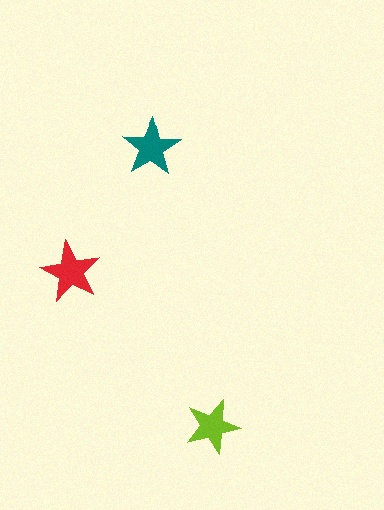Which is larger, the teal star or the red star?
The red one.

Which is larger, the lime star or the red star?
The red one.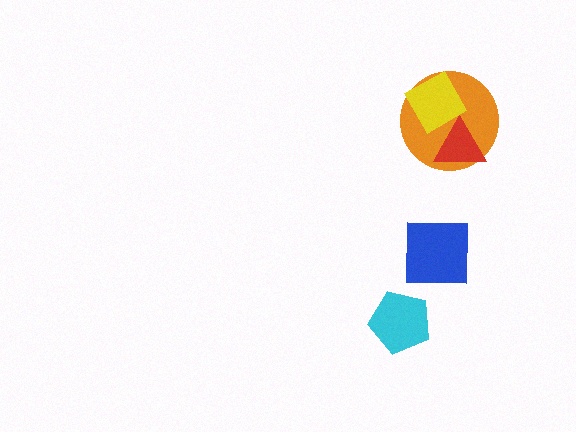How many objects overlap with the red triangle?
2 objects overlap with the red triangle.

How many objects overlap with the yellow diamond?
2 objects overlap with the yellow diamond.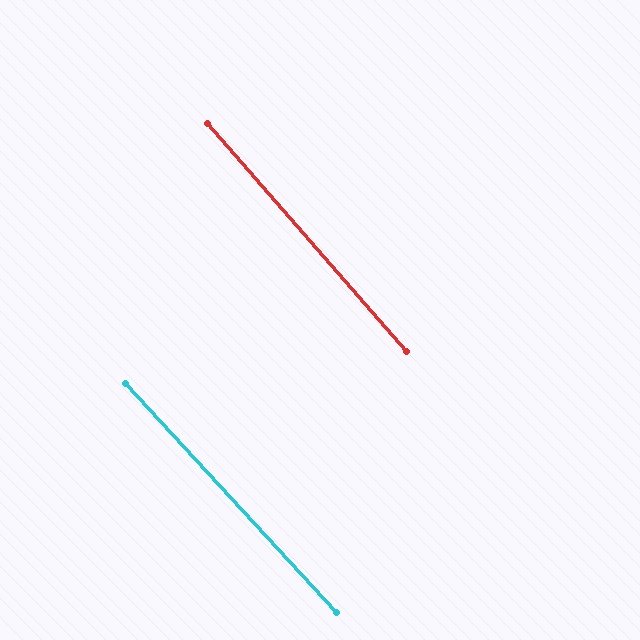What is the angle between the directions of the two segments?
Approximately 1 degree.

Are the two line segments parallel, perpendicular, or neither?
Parallel — their directions differ by only 1.3°.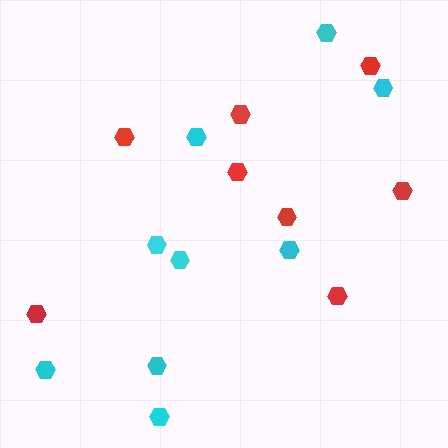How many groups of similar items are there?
There are 2 groups: one group of cyan hexagons (9) and one group of red hexagons (8).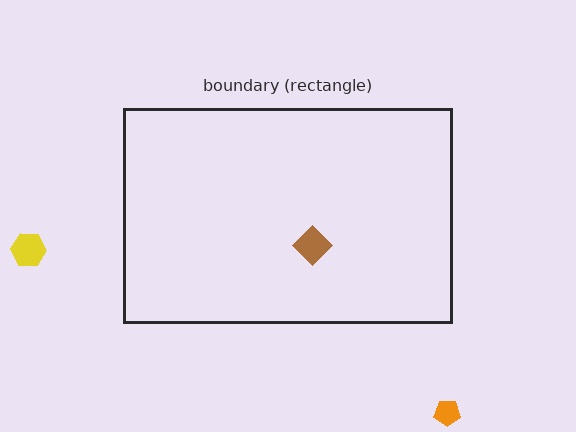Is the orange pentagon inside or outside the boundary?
Outside.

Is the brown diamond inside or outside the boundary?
Inside.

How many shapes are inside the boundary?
1 inside, 2 outside.